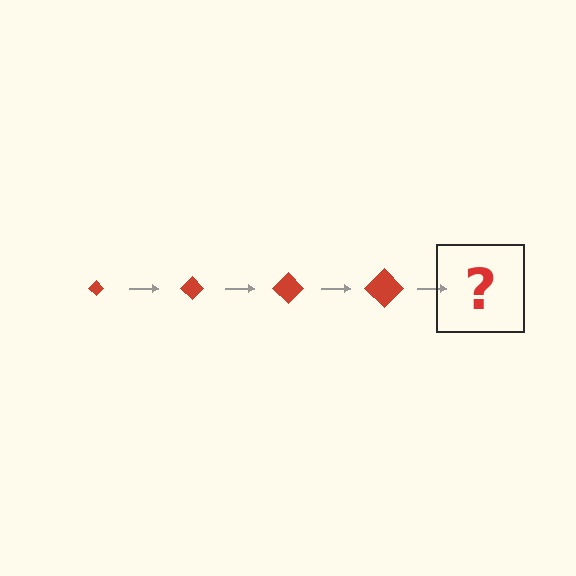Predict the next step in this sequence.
The next step is a red diamond, larger than the previous one.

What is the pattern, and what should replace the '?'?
The pattern is that the diamond gets progressively larger each step. The '?' should be a red diamond, larger than the previous one.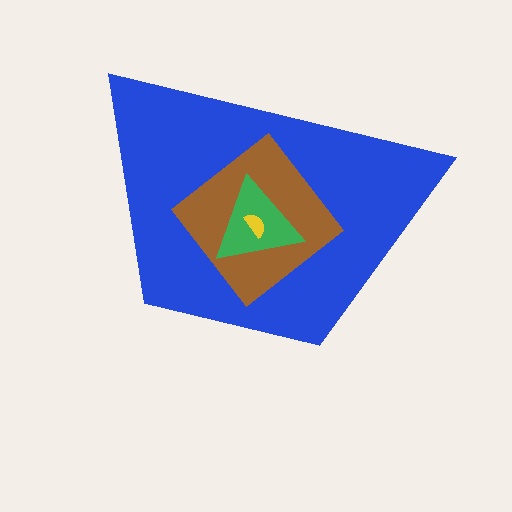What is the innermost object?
The yellow semicircle.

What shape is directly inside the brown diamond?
The green triangle.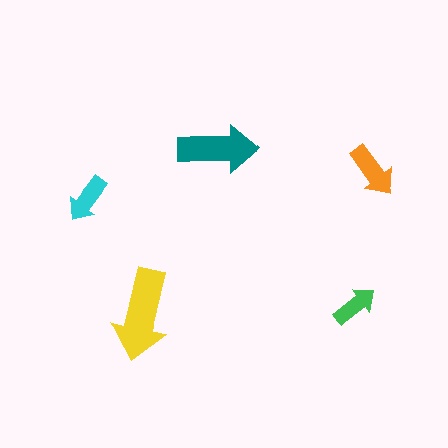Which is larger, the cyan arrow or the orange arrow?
The orange one.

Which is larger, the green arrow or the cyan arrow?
The cyan one.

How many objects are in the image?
There are 5 objects in the image.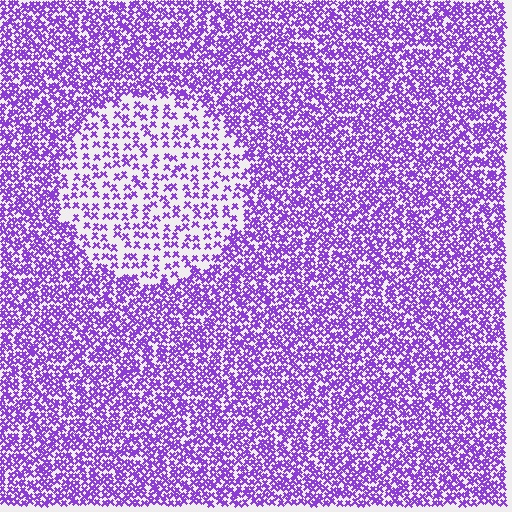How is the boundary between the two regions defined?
The boundary is defined by a change in element density (approximately 2.2x ratio). All elements are the same color, size, and shape.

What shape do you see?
I see a circle.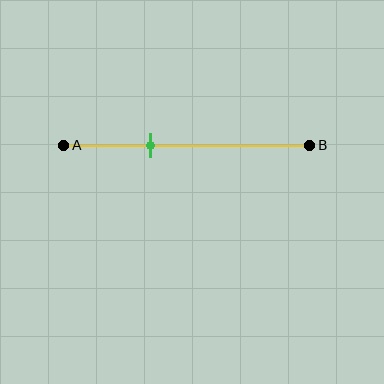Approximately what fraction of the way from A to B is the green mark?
The green mark is approximately 35% of the way from A to B.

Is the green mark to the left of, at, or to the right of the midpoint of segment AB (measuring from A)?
The green mark is to the left of the midpoint of segment AB.